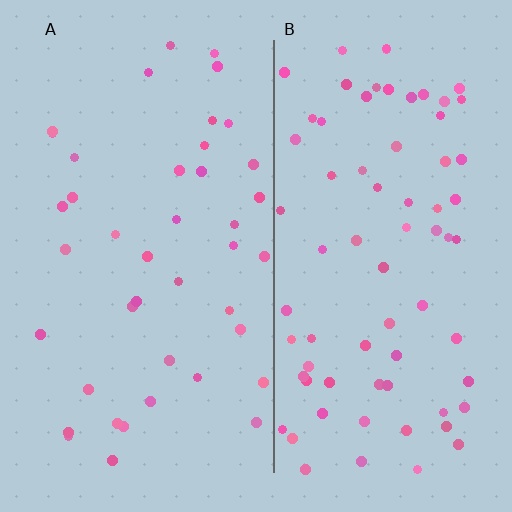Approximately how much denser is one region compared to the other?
Approximately 1.8× — region B over region A.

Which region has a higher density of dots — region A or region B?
B (the right).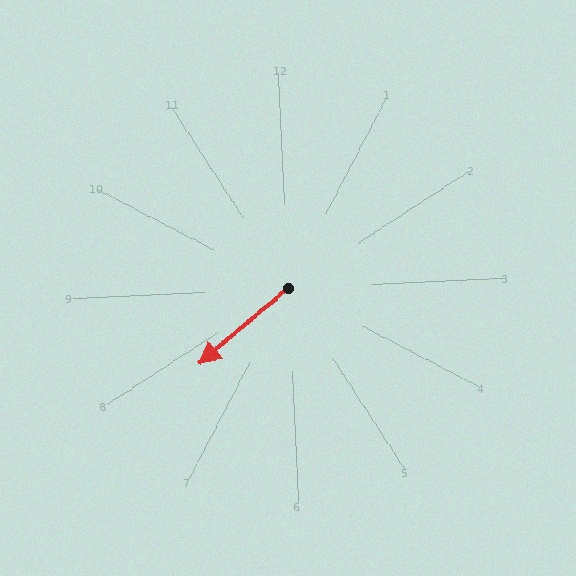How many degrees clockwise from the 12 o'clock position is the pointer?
Approximately 232 degrees.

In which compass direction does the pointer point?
Southwest.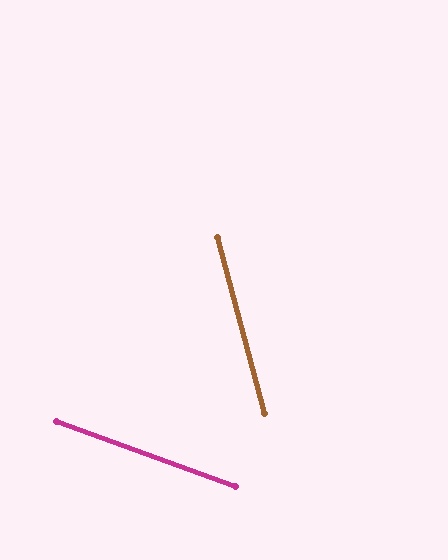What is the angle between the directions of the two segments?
Approximately 55 degrees.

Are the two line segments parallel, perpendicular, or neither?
Neither parallel nor perpendicular — they differ by about 55°.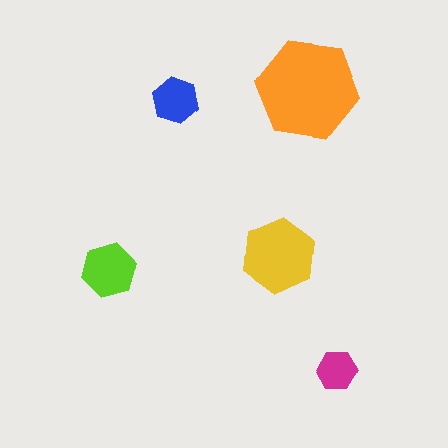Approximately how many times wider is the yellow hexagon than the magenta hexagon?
About 2 times wider.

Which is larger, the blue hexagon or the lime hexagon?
The lime one.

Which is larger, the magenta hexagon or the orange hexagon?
The orange one.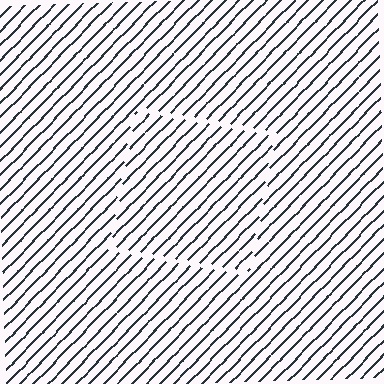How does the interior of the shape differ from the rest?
The interior of the shape contains the same grating, shifted by half a period — the contour is defined by the phase discontinuity where line-ends from the inner and outer gratings abut.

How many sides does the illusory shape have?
4 sides — the line-ends trace a square.